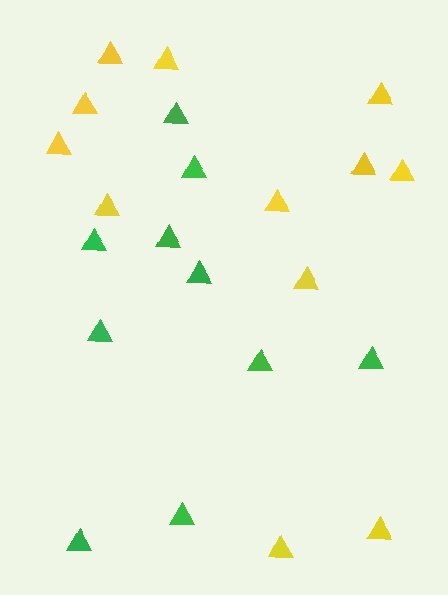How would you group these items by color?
There are 2 groups: one group of green triangles (10) and one group of yellow triangles (12).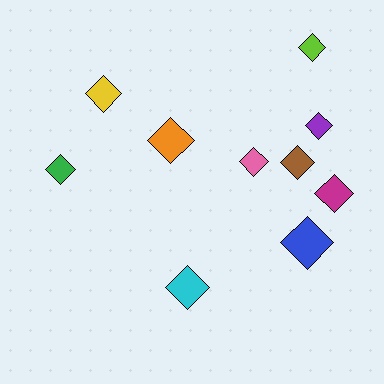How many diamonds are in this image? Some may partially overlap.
There are 10 diamonds.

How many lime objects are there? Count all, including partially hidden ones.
There is 1 lime object.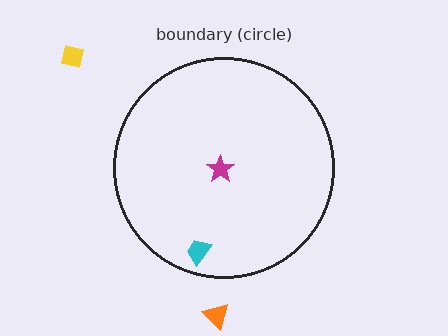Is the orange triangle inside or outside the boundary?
Outside.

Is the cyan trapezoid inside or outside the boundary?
Inside.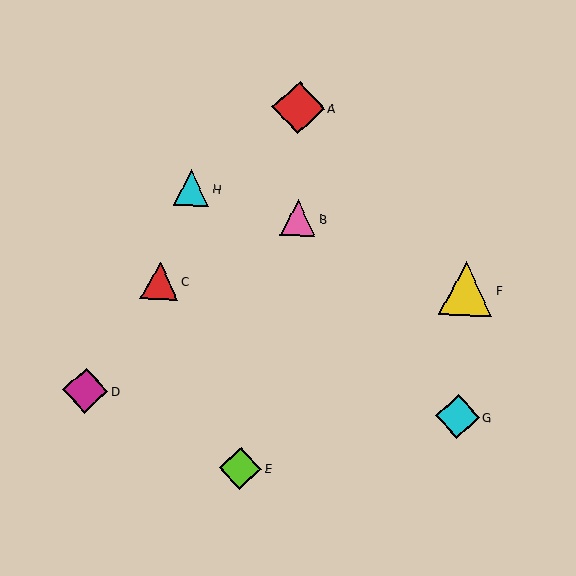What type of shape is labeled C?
Shape C is a red triangle.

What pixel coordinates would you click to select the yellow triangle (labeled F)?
Click at (466, 289) to select the yellow triangle F.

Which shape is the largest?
The yellow triangle (labeled F) is the largest.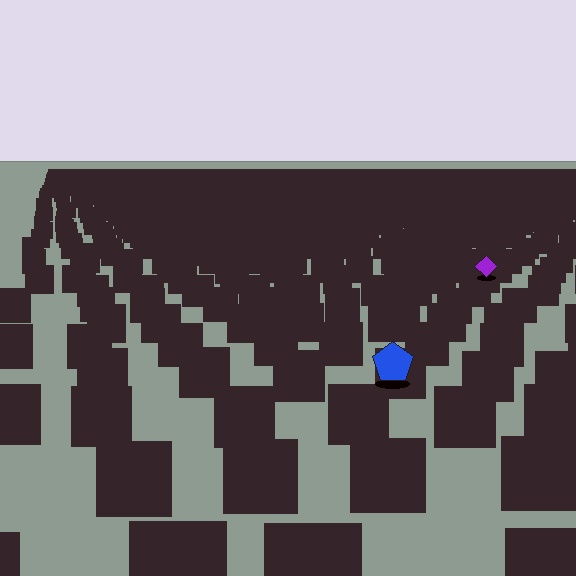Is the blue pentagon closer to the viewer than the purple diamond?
Yes. The blue pentagon is closer — you can tell from the texture gradient: the ground texture is coarser near it.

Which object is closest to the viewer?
The blue pentagon is closest. The texture marks near it are larger and more spread out.